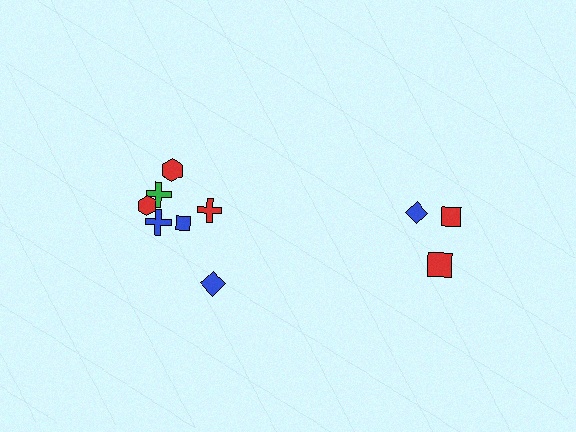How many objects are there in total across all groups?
There are 10 objects.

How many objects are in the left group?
There are 7 objects.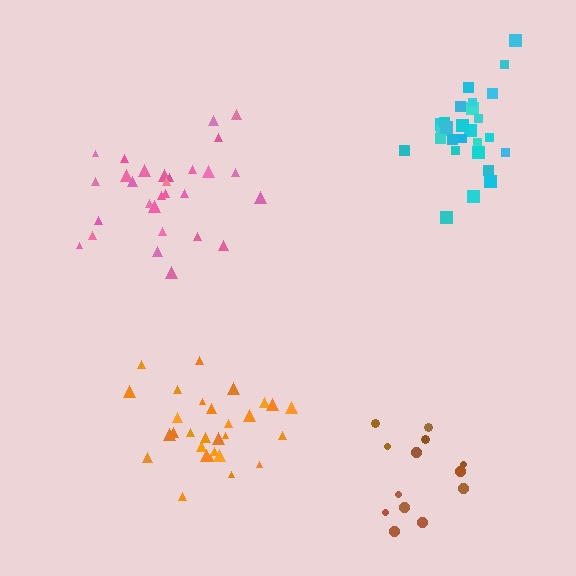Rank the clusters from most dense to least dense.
cyan, orange, pink, brown.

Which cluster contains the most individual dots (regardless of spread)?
Pink (30).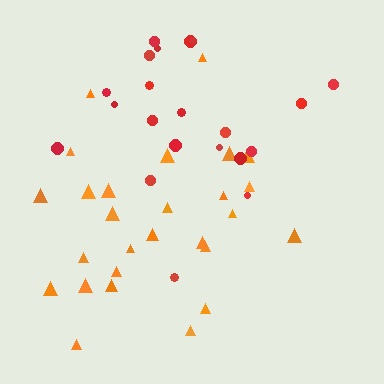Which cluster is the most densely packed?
Red.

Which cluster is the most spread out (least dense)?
Orange.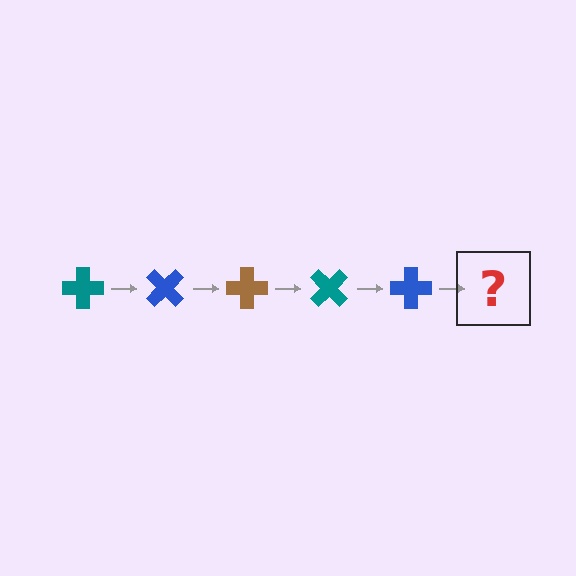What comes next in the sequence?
The next element should be a brown cross, rotated 225 degrees from the start.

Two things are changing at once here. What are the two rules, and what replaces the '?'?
The two rules are that it rotates 45 degrees each step and the color cycles through teal, blue, and brown. The '?' should be a brown cross, rotated 225 degrees from the start.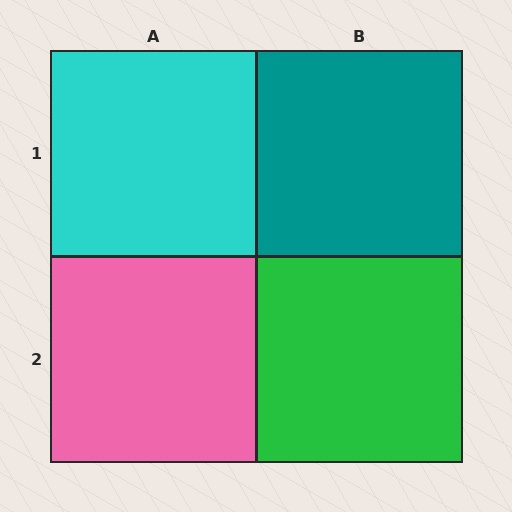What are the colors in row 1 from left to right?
Cyan, teal.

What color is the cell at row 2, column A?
Pink.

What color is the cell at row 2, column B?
Green.